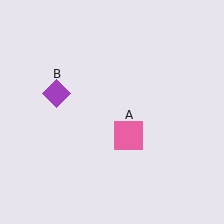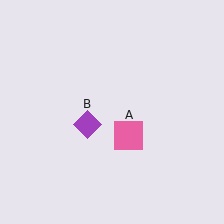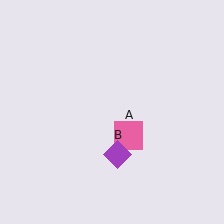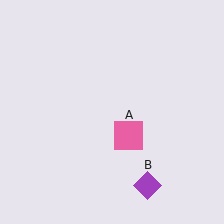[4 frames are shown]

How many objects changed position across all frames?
1 object changed position: purple diamond (object B).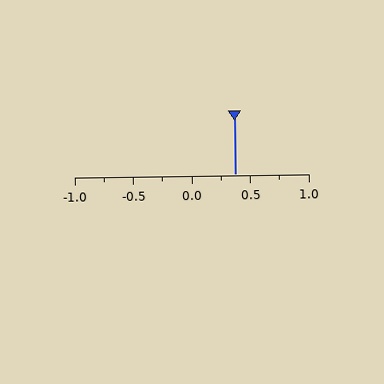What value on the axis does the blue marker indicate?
The marker indicates approximately 0.38.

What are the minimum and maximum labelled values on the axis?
The axis runs from -1.0 to 1.0.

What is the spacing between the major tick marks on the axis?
The major ticks are spaced 0.5 apart.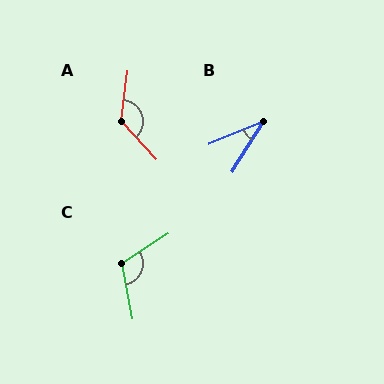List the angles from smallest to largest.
B (36°), C (112°), A (130°).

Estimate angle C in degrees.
Approximately 112 degrees.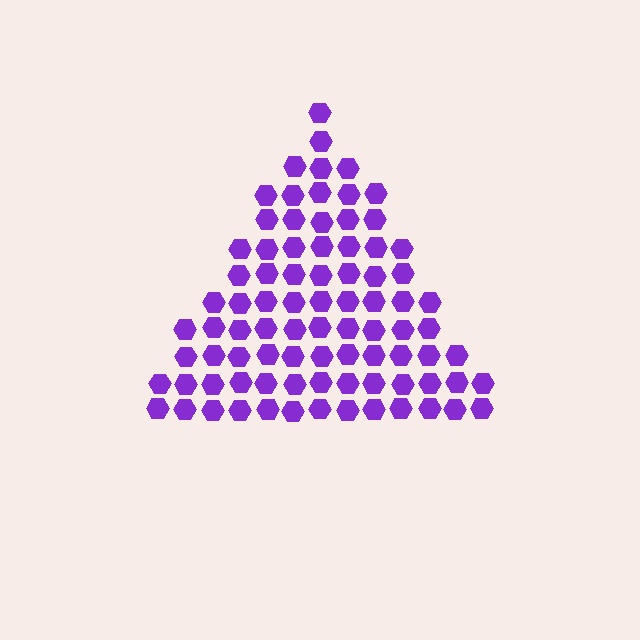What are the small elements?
The small elements are hexagons.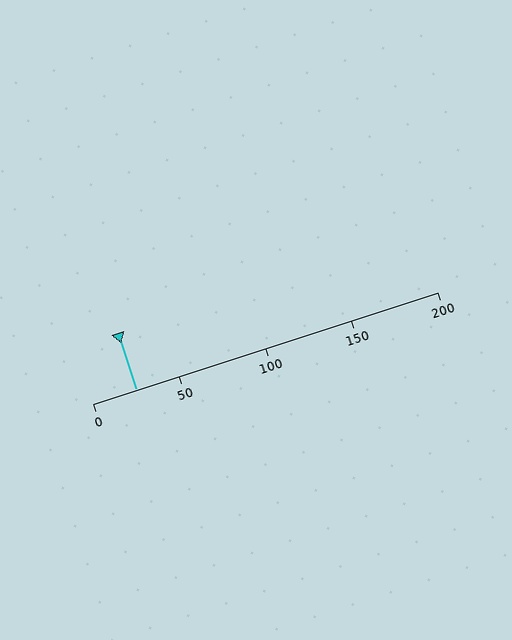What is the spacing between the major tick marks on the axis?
The major ticks are spaced 50 apart.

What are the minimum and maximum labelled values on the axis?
The axis runs from 0 to 200.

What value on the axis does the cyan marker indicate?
The marker indicates approximately 25.